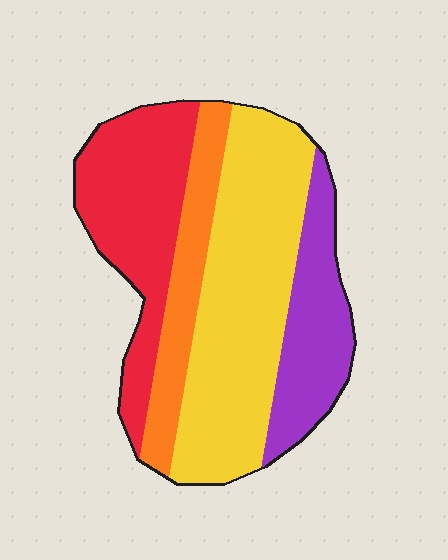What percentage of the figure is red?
Red takes up between a quarter and a half of the figure.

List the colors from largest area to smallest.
From largest to smallest: yellow, red, purple, orange.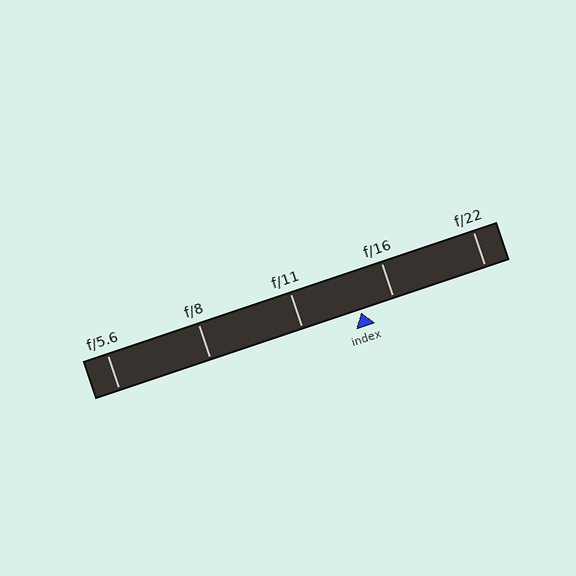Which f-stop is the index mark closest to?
The index mark is closest to f/16.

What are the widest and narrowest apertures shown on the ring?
The widest aperture shown is f/5.6 and the narrowest is f/22.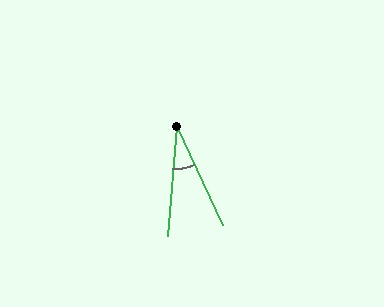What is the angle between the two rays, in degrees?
Approximately 30 degrees.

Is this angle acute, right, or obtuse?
It is acute.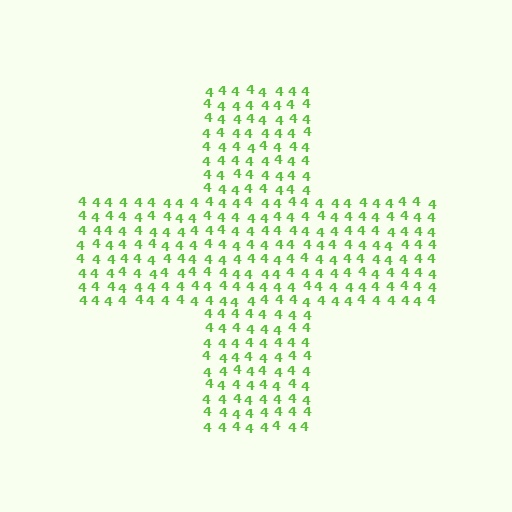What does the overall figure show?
The overall figure shows a cross.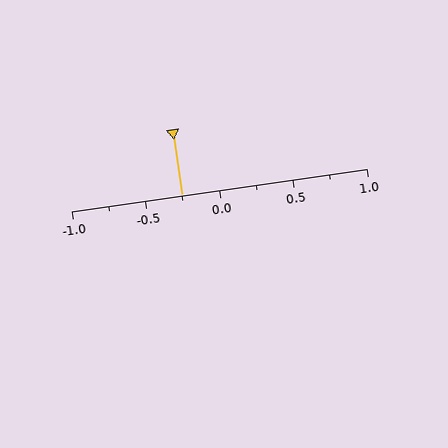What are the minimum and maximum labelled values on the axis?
The axis runs from -1.0 to 1.0.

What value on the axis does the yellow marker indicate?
The marker indicates approximately -0.25.